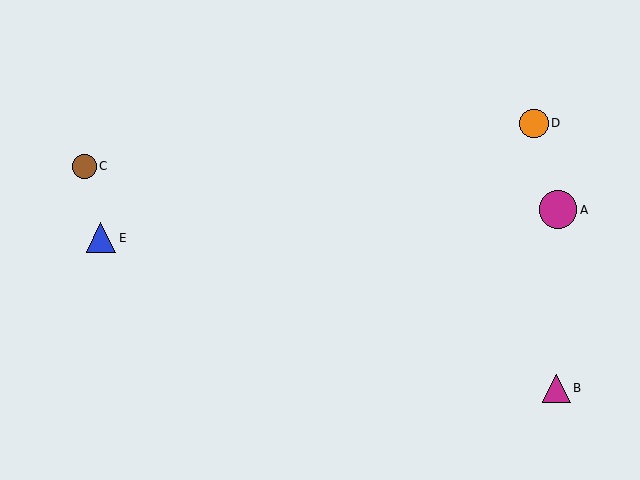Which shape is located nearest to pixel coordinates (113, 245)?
The blue triangle (labeled E) at (101, 238) is nearest to that location.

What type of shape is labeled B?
Shape B is a magenta triangle.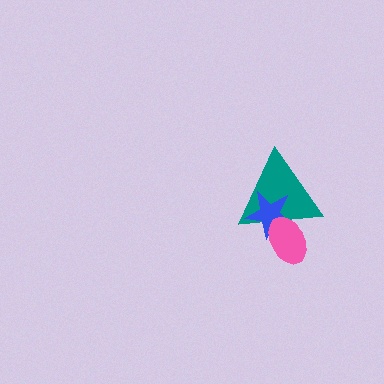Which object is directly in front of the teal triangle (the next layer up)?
The blue star is directly in front of the teal triangle.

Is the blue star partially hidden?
Yes, it is partially covered by another shape.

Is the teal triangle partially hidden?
Yes, it is partially covered by another shape.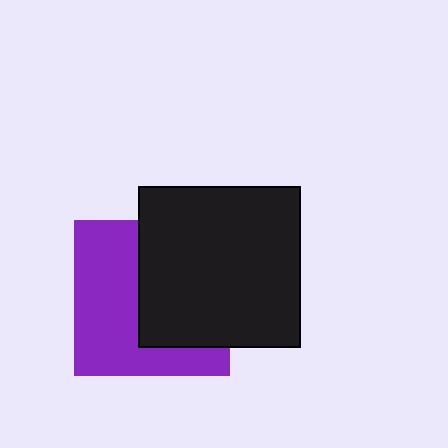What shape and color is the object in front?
The object in front is a black square.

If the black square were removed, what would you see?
You would see the complete purple square.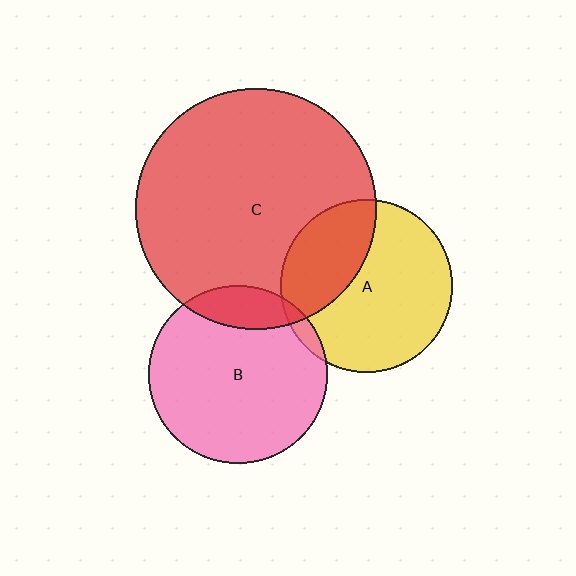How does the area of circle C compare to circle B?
Approximately 1.8 times.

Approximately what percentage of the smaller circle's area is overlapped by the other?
Approximately 5%.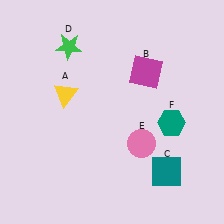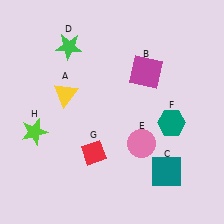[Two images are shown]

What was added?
A red diamond (G), a lime star (H) were added in Image 2.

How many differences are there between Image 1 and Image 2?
There are 2 differences between the two images.